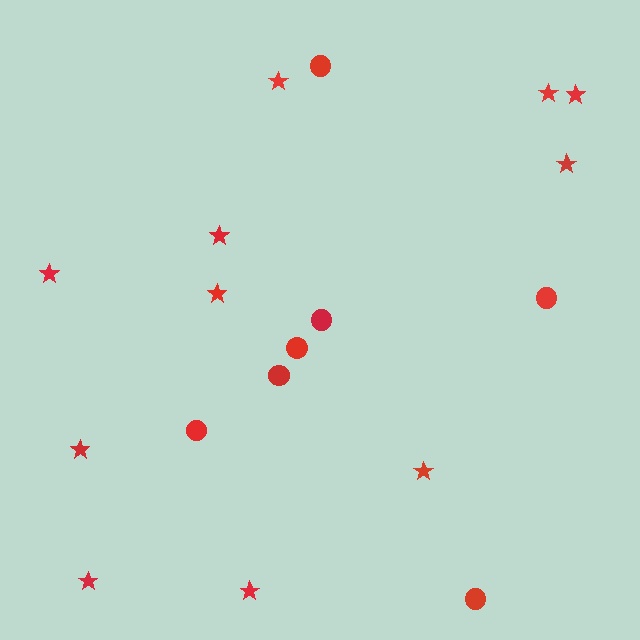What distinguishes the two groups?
There are 2 groups: one group of stars (11) and one group of circles (7).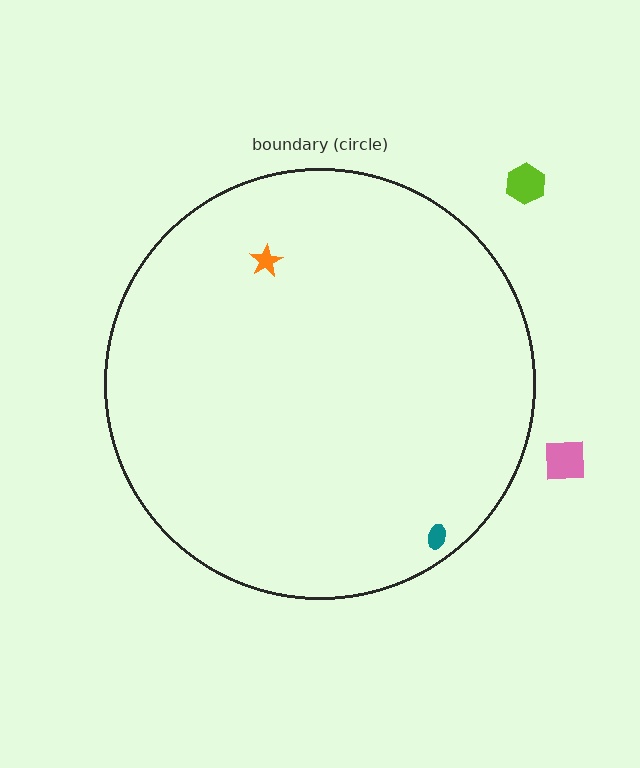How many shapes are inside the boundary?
2 inside, 2 outside.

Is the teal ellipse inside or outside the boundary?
Inside.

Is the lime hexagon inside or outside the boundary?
Outside.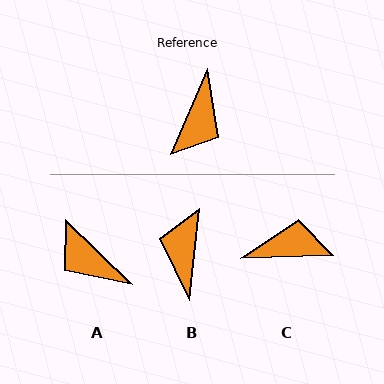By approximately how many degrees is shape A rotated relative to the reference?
Approximately 111 degrees clockwise.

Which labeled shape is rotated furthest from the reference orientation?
B, about 163 degrees away.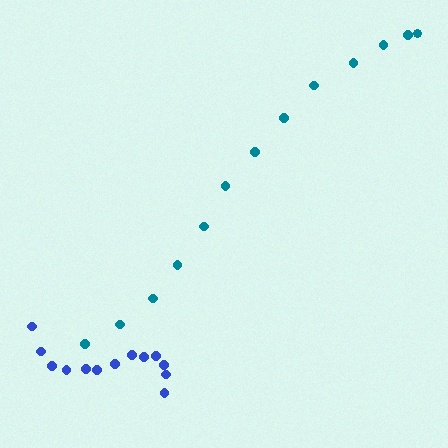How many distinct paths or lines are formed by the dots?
There are 2 distinct paths.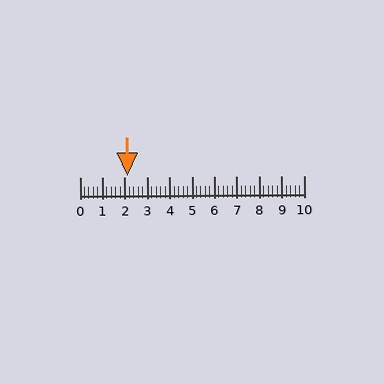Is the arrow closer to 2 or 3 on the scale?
The arrow is closer to 2.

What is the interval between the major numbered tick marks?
The major tick marks are spaced 1 units apart.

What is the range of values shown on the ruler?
The ruler shows values from 0 to 10.